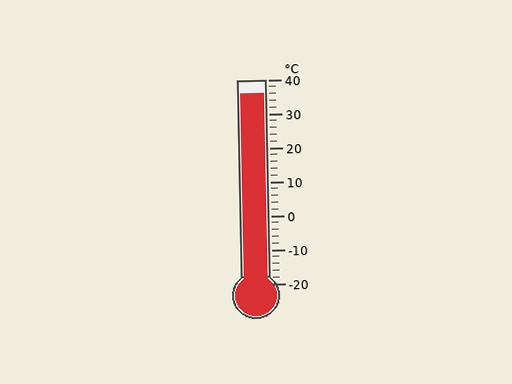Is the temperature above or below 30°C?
The temperature is above 30°C.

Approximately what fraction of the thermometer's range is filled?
The thermometer is filled to approximately 95% of its range.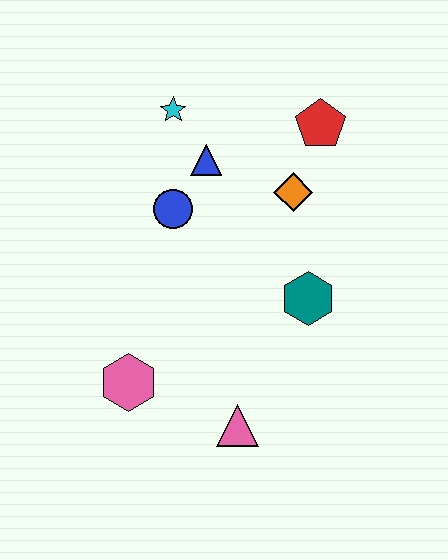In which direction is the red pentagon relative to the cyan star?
The red pentagon is to the right of the cyan star.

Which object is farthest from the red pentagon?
The pink hexagon is farthest from the red pentagon.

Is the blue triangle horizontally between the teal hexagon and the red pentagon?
No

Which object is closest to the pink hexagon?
The pink triangle is closest to the pink hexagon.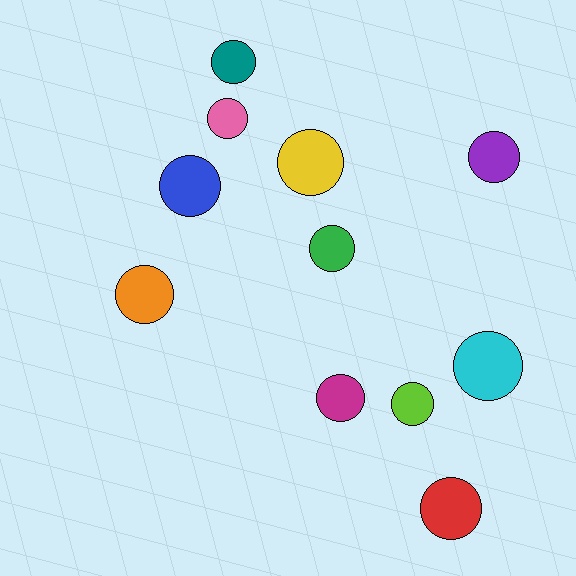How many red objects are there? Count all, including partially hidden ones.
There is 1 red object.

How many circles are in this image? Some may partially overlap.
There are 11 circles.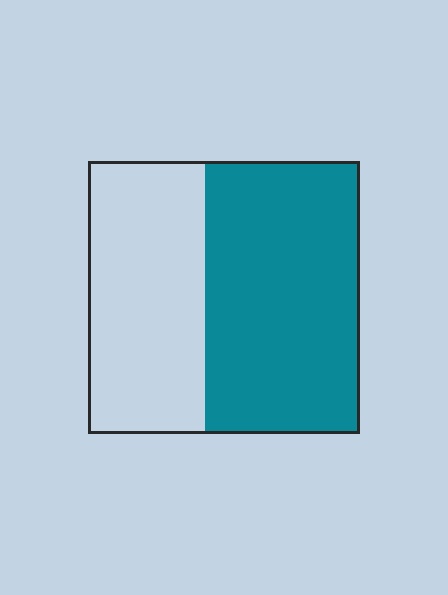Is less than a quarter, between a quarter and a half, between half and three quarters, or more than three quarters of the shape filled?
Between half and three quarters.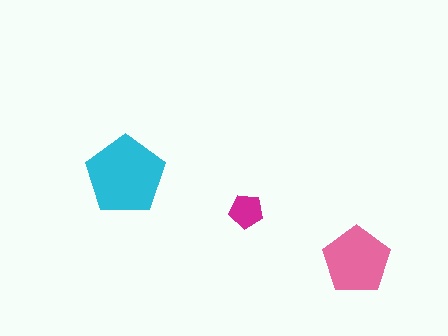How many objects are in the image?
There are 3 objects in the image.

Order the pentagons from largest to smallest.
the cyan one, the pink one, the magenta one.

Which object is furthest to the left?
The cyan pentagon is leftmost.